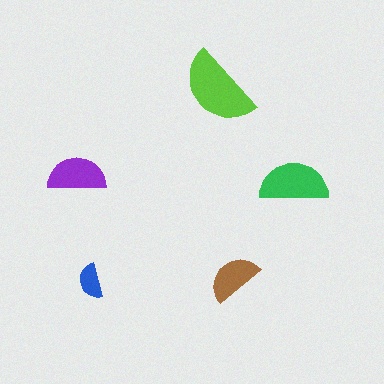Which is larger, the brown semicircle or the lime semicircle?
The lime one.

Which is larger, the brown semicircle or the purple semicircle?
The purple one.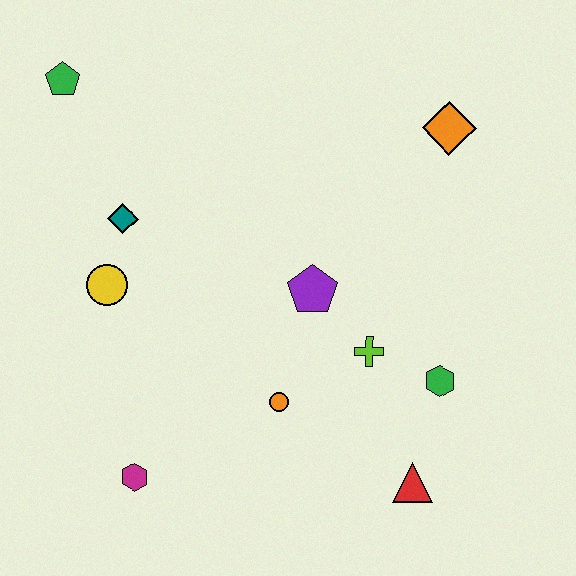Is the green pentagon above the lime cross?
Yes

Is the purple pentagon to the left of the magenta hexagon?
No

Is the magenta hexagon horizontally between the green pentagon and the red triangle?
Yes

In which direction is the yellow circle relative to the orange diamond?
The yellow circle is to the left of the orange diamond.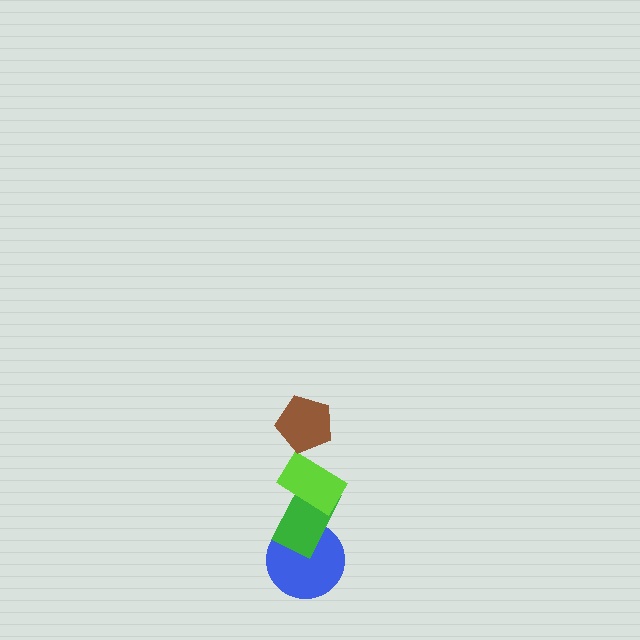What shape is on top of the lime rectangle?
The brown pentagon is on top of the lime rectangle.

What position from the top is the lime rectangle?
The lime rectangle is 2nd from the top.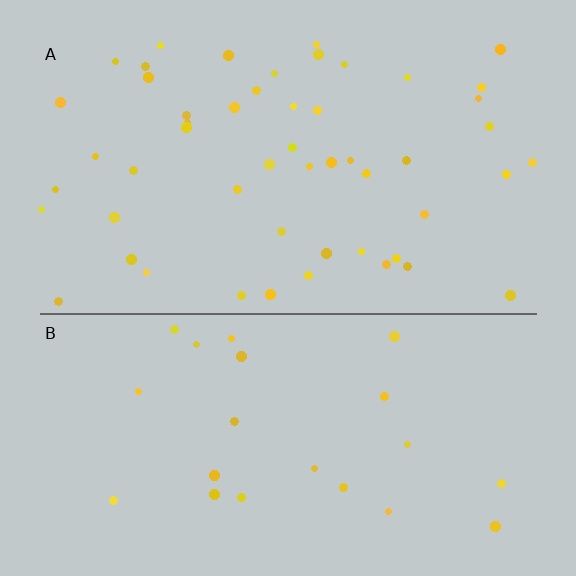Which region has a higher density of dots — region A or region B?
A (the top).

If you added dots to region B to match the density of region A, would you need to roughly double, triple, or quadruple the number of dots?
Approximately double.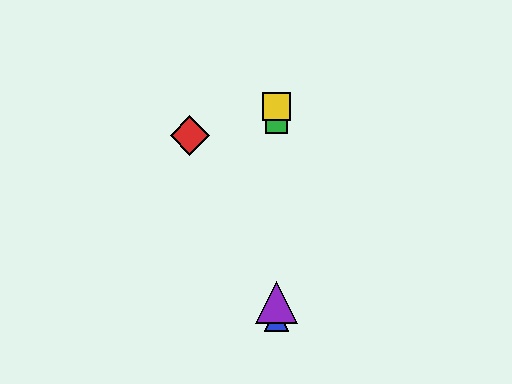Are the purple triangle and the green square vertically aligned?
Yes, both are at x≈276.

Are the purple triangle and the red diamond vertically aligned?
No, the purple triangle is at x≈276 and the red diamond is at x≈190.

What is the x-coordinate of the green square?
The green square is at x≈276.